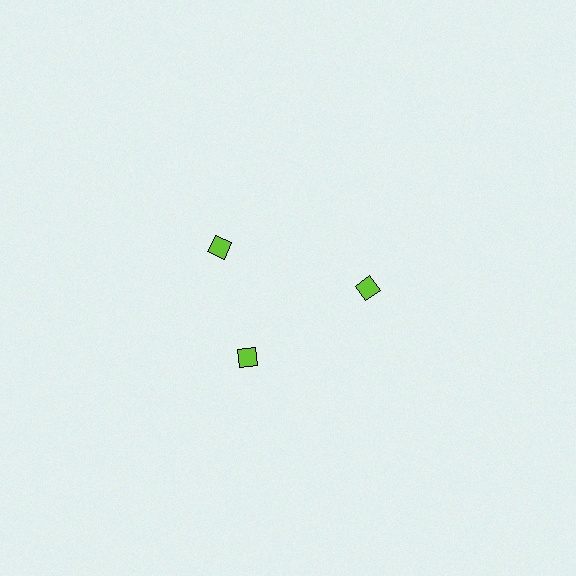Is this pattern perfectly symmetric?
No. The 3 lime diamonds are arranged in a ring, but one element near the 11 o'clock position is rotated out of alignment along the ring, breaking the 3-fold rotational symmetry.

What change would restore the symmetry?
The symmetry would be restored by rotating it back into even spacing with its neighbors so that all 3 diamonds sit at equal angles and equal distance from the center.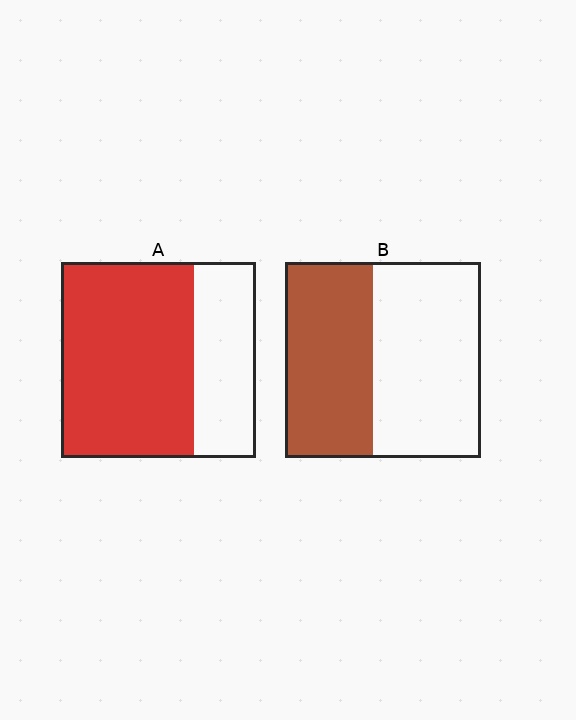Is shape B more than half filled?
No.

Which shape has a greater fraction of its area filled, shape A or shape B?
Shape A.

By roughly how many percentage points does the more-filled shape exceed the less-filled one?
By roughly 25 percentage points (A over B).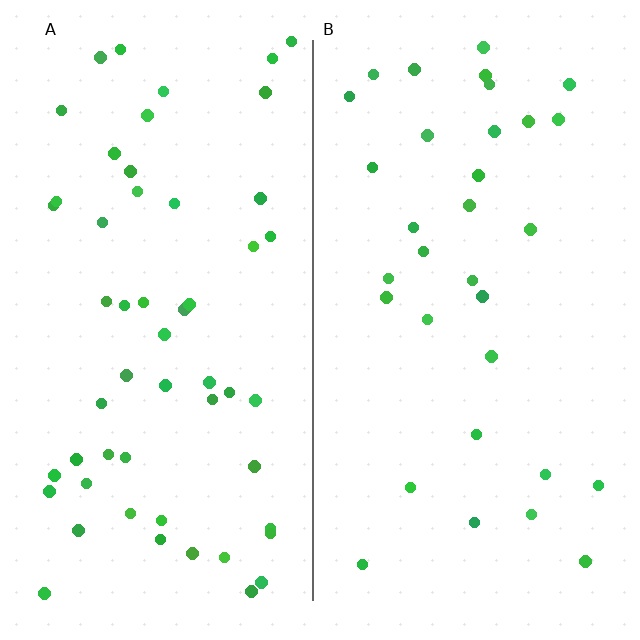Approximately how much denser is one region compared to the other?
Approximately 1.7× — region A over region B.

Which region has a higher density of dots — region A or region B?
A (the left).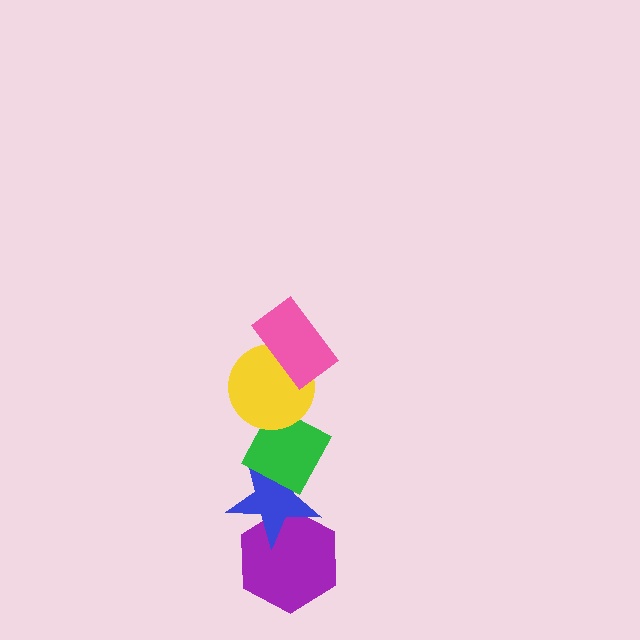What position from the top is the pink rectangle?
The pink rectangle is 1st from the top.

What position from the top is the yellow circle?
The yellow circle is 2nd from the top.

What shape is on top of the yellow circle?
The pink rectangle is on top of the yellow circle.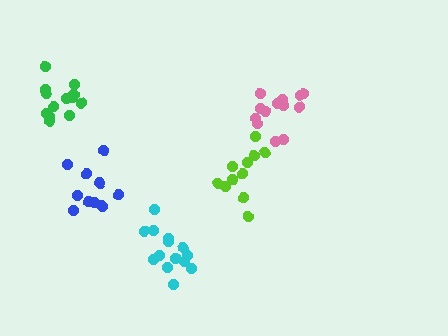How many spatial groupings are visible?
There are 5 spatial groupings.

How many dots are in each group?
Group 1: 11 dots, Group 2: 11 dots, Group 3: 13 dots, Group 4: 13 dots, Group 5: 14 dots (62 total).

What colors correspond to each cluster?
The clusters are colored: blue, lime, pink, green, cyan.